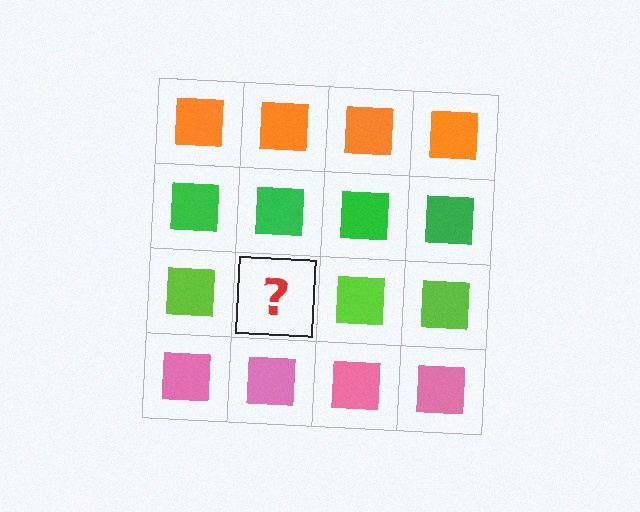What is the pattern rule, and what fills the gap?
The rule is that each row has a consistent color. The gap should be filled with a lime square.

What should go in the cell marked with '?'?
The missing cell should contain a lime square.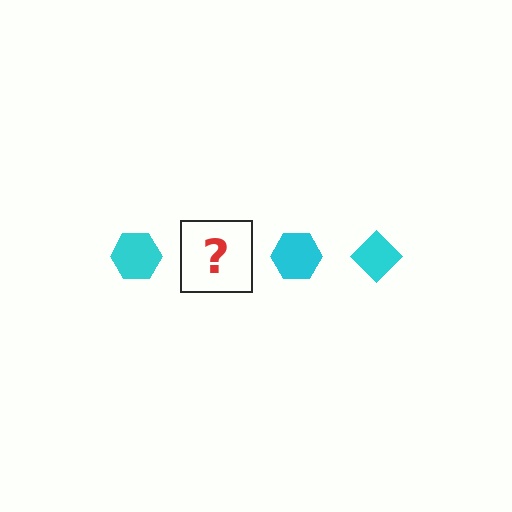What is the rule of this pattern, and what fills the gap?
The rule is that the pattern cycles through hexagon, diamond shapes in cyan. The gap should be filled with a cyan diamond.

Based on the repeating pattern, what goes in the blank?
The blank should be a cyan diamond.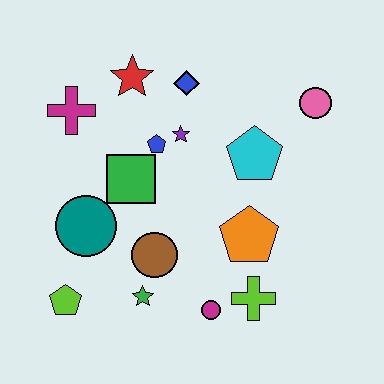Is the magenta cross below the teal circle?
No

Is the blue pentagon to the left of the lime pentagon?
No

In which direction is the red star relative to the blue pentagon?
The red star is above the blue pentagon.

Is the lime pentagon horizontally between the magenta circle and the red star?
No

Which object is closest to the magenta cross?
The red star is closest to the magenta cross.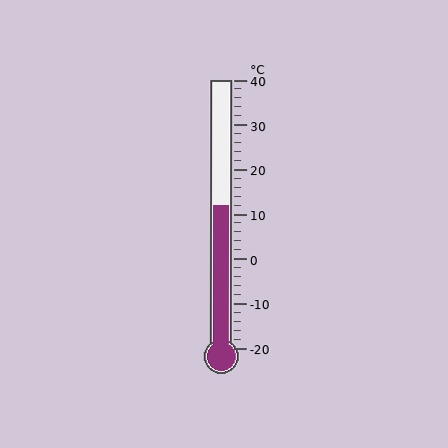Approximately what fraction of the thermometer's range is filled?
The thermometer is filled to approximately 55% of its range.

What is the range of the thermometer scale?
The thermometer scale ranges from -20°C to 40°C.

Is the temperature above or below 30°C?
The temperature is below 30°C.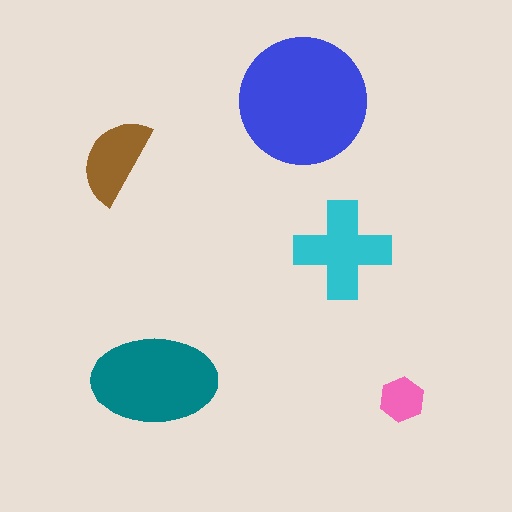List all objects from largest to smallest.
The blue circle, the teal ellipse, the cyan cross, the brown semicircle, the pink hexagon.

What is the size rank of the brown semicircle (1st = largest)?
4th.